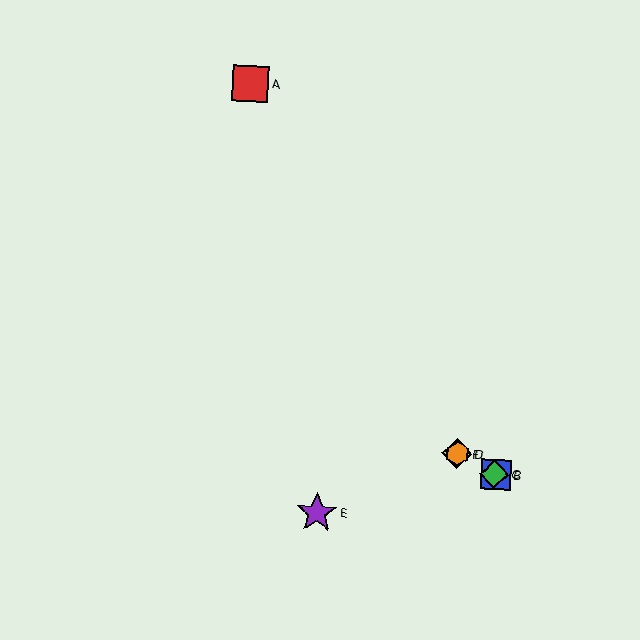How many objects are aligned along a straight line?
4 objects (B, C, D, F) are aligned along a straight line.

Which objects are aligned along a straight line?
Objects B, C, D, F are aligned along a straight line.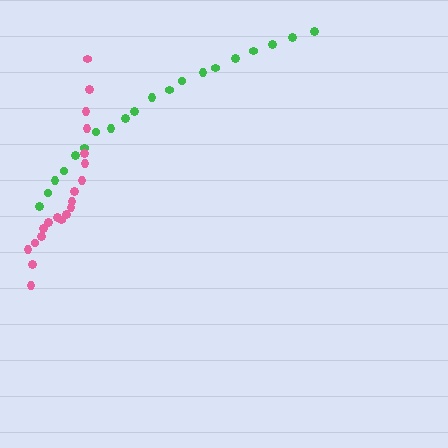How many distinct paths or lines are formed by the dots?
There are 2 distinct paths.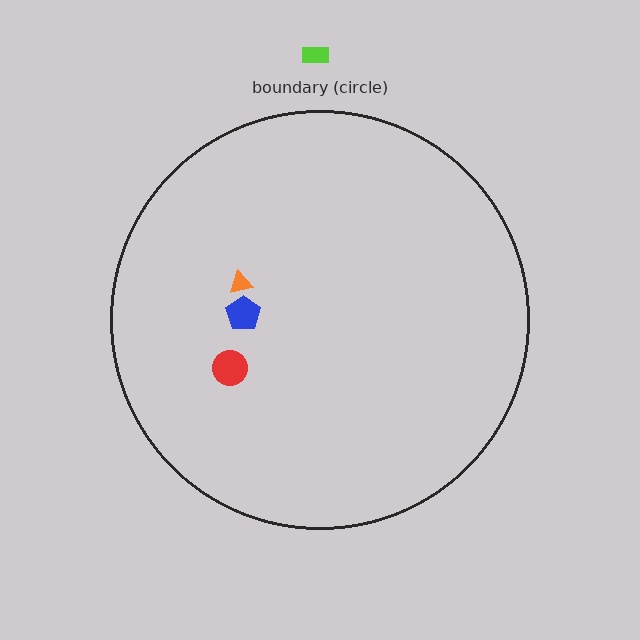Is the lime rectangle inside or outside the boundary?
Outside.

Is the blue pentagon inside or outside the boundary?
Inside.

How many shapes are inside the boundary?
3 inside, 1 outside.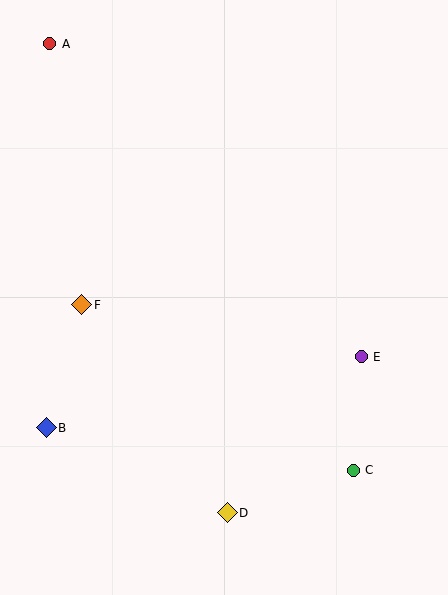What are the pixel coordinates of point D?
Point D is at (227, 513).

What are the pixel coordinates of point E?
Point E is at (361, 357).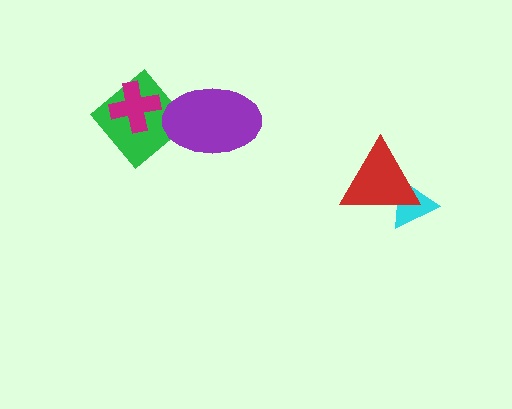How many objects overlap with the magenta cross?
1 object overlaps with the magenta cross.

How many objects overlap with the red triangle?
1 object overlaps with the red triangle.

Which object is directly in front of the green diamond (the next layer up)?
The purple ellipse is directly in front of the green diamond.